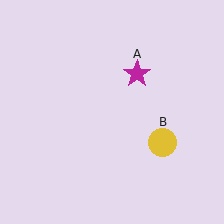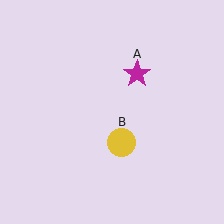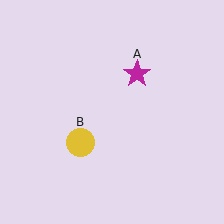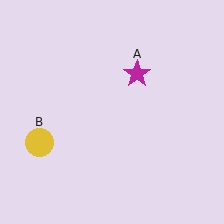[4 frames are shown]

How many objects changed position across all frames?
1 object changed position: yellow circle (object B).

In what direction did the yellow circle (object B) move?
The yellow circle (object B) moved left.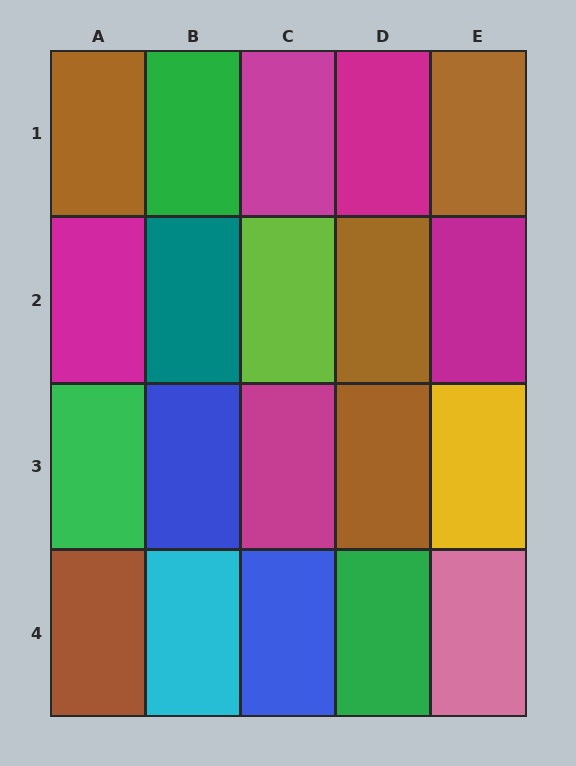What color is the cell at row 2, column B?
Teal.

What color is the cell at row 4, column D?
Green.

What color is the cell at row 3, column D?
Brown.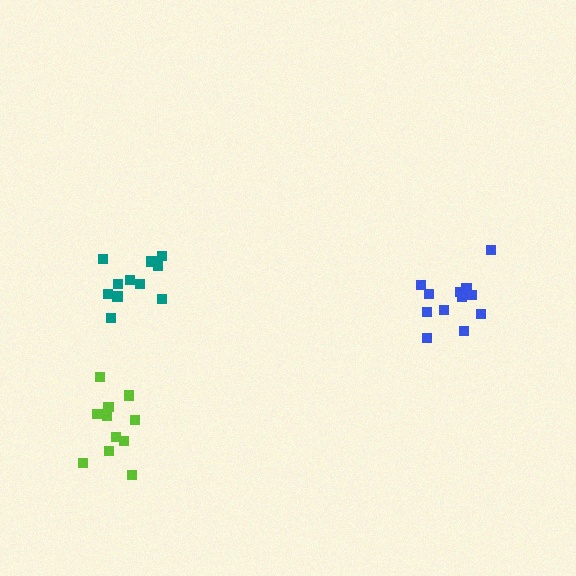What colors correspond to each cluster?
The clusters are colored: blue, teal, lime.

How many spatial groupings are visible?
There are 3 spatial groupings.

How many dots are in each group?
Group 1: 12 dots, Group 2: 11 dots, Group 3: 12 dots (35 total).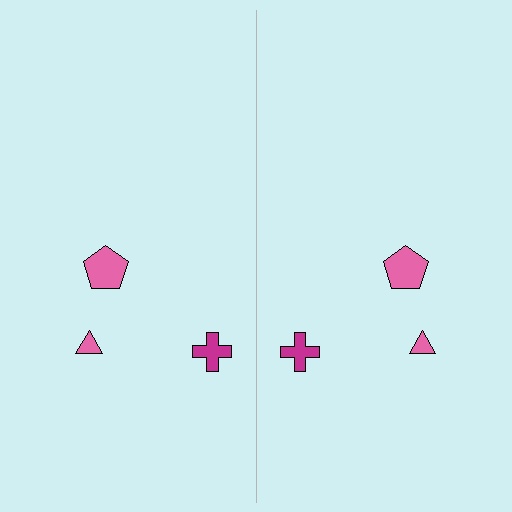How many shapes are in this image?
There are 6 shapes in this image.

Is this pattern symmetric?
Yes, this pattern has bilateral (reflection) symmetry.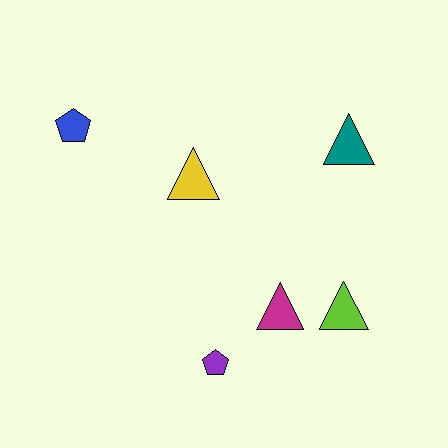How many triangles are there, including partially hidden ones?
There are 4 triangles.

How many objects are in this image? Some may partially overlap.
There are 6 objects.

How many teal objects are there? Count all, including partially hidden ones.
There is 1 teal object.